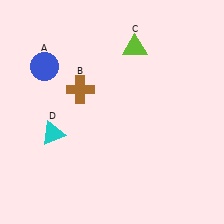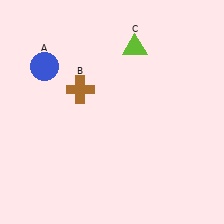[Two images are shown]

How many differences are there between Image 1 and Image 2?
There is 1 difference between the two images.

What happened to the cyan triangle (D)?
The cyan triangle (D) was removed in Image 2. It was in the bottom-left area of Image 1.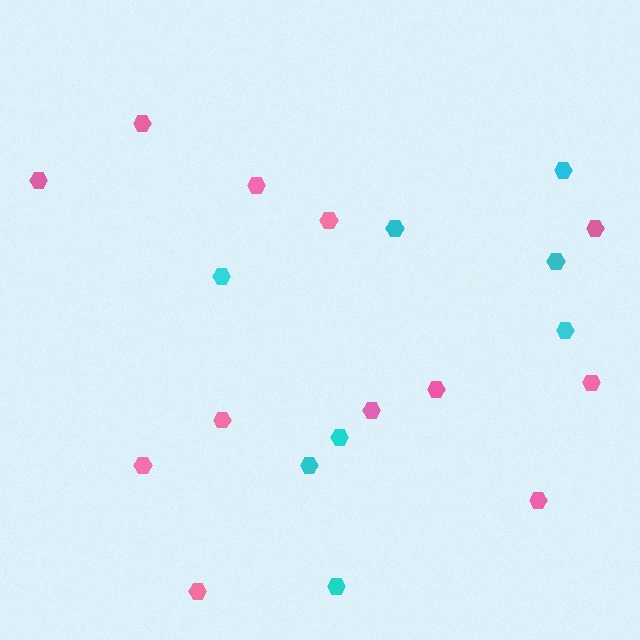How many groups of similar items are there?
There are 2 groups: one group of pink hexagons (12) and one group of cyan hexagons (8).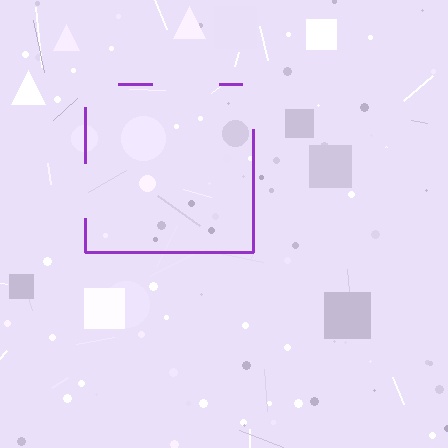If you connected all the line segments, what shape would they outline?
They would outline a square.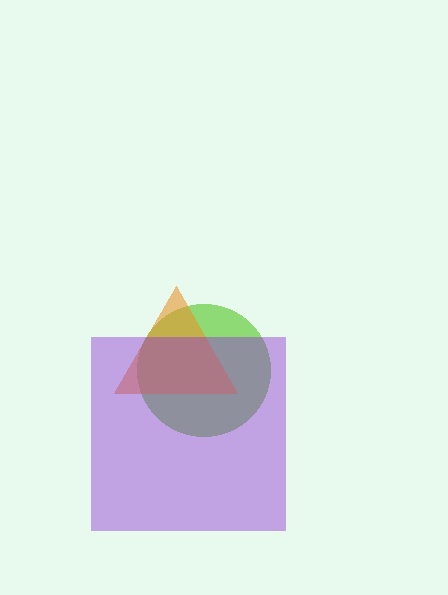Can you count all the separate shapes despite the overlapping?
Yes, there are 3 separate shapes.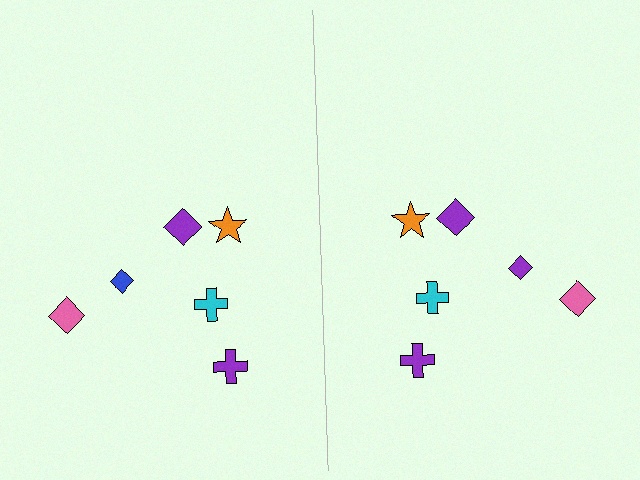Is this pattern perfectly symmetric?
No, the pattern is not perfectly symmetric. The purple diamond on the right side breaks the symmetry — its mirror counterpart is blue.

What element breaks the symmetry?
The purple diamond on the right side breaks the symmetry — its mirror counterpart is blue.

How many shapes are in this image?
There are 12 shapes in this image.